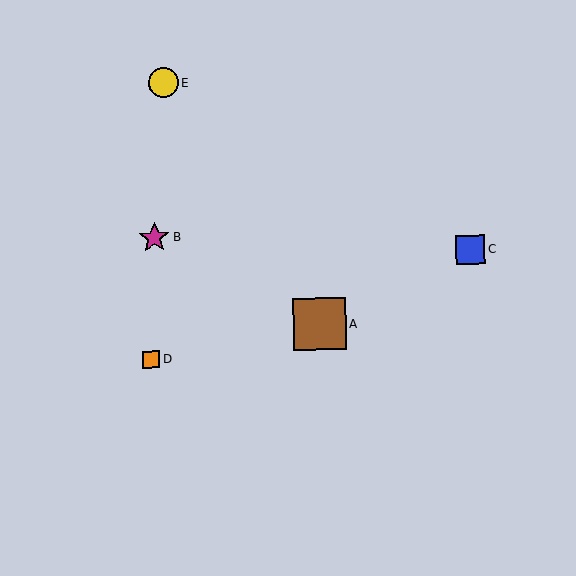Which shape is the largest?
The brown square (labeled A) is the largest.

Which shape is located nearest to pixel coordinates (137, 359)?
The orange square (labeled D) at (151, 360) is nearest to that location.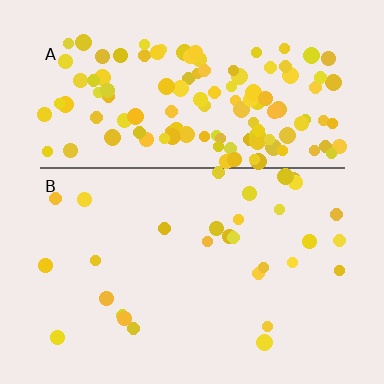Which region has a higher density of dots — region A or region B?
A (the top).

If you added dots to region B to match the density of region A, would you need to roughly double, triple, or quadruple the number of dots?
Approximately quadruple.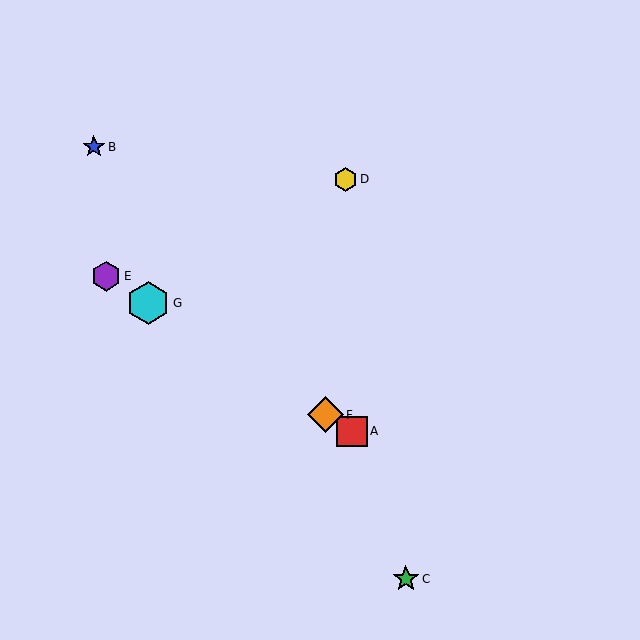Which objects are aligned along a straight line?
Objects A, E, F, G are aligned along a straight line.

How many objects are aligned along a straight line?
4 objects (A, E, F, G) are aligned along a straight line.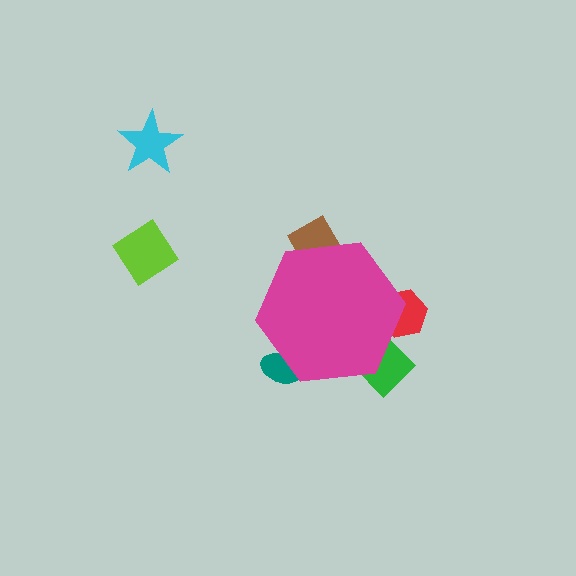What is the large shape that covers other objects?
A magenta hexagon.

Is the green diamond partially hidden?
Yes, the green diamond is partially hidden behind the magenta hexagon.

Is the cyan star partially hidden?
No, the cyan star is fully visible.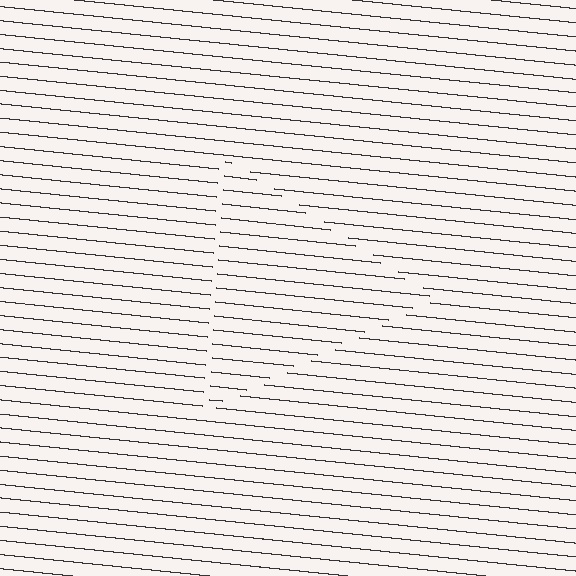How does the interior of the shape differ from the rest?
The interior of the shape contains the same grating, shifted by half a period — the contour is defined by the phase discontinuity where line-ends from the inner and outer gratings abut.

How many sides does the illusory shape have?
3 sides — the line-ends trace a triangle.